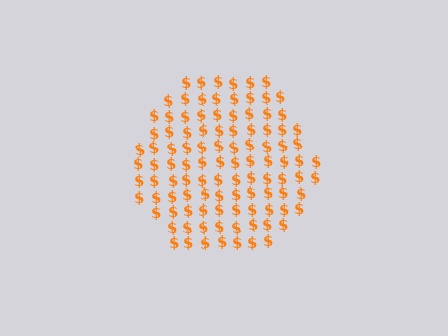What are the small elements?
The small elements are dollar signs.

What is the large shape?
The large shape is a hexagon.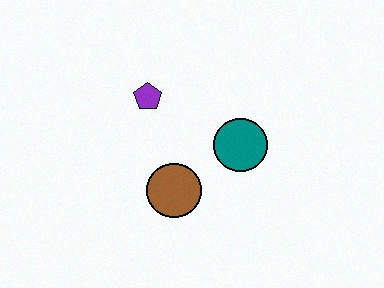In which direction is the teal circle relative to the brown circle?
The teal circle is to the right of the brown circle.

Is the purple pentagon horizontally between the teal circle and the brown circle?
No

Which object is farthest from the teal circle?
The purple pentagon is farthest from the teal circle.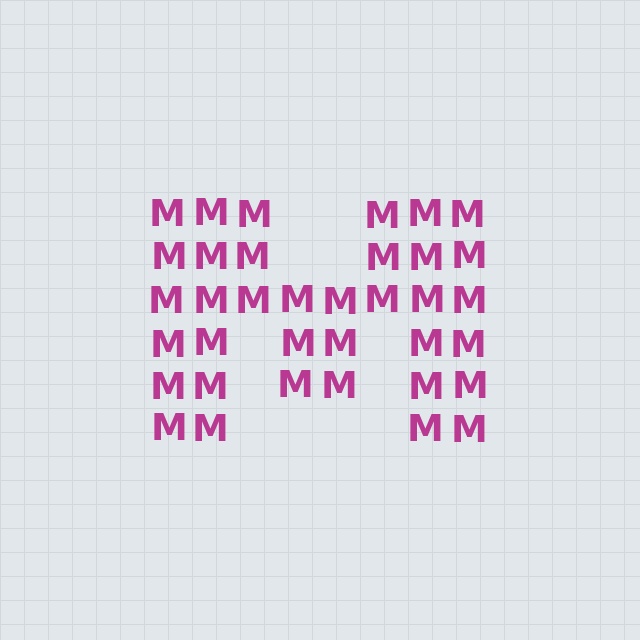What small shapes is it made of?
It is made of small letter M's.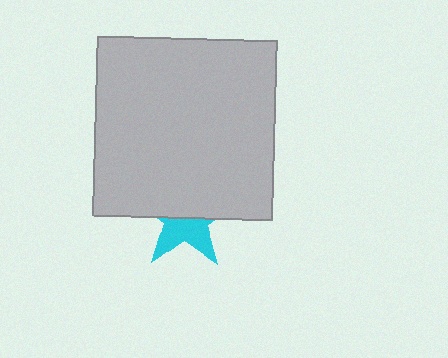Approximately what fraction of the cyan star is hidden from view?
Roughly 55% of the cyan star is hidden behind the light gray square.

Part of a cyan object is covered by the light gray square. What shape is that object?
It is a star.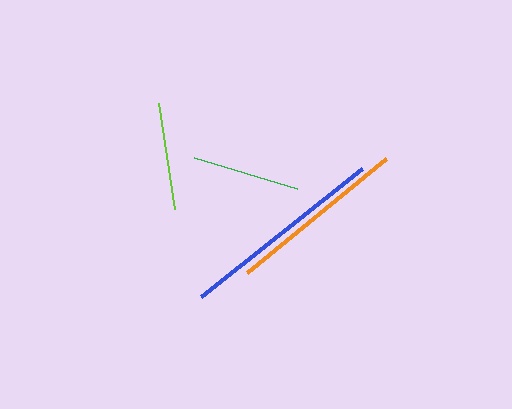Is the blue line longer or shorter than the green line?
The blue line is longer than the green line.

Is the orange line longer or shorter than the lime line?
The orange line is longer than the lime line.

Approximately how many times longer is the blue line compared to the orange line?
The blue line is approximately 1.1 times the length of the orange line.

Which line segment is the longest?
The blue line is the longest at approximately 206 pixels.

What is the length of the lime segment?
The lime segment is approximately 107 pixels long.